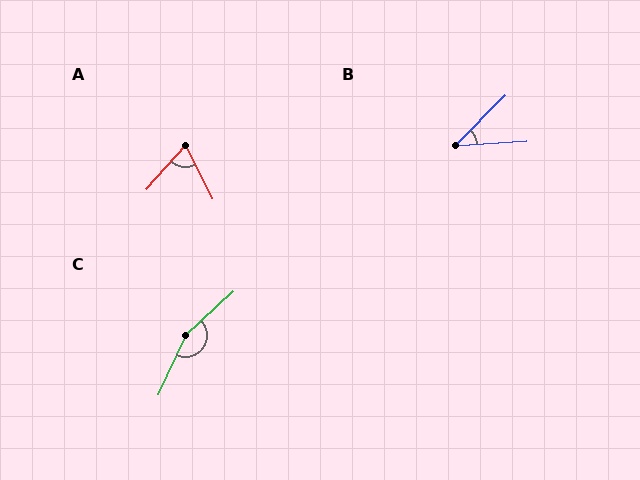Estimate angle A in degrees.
Approximately 67 degrees.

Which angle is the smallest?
B, at approximately 41 degrees.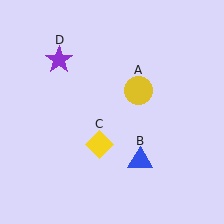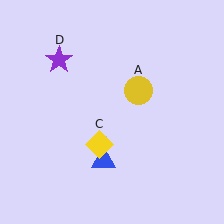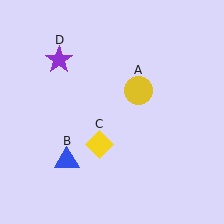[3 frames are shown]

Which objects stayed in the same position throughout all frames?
Yellow circle (object A) and yellow diamond (object C) and purple star (object D) remained stationary.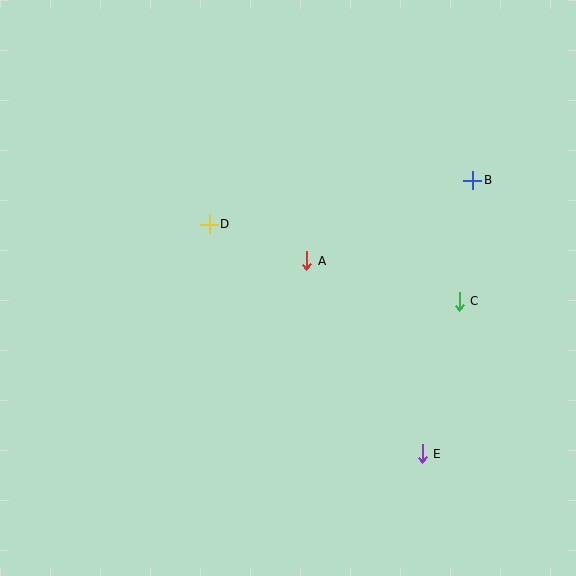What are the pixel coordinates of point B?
Point B is at (473, 180).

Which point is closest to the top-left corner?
Point D is closest to the top-left corner.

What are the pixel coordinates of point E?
Point E is at (422, 454).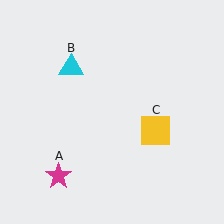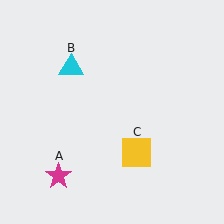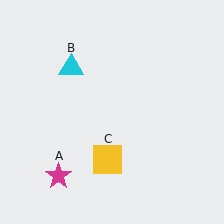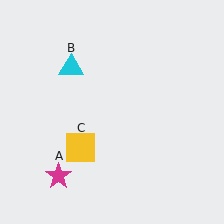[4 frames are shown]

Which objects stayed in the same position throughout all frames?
Magenta star (object A) and cyan triangle (object B) remained stationary.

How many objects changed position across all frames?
1 object changed position: yellow square (object C).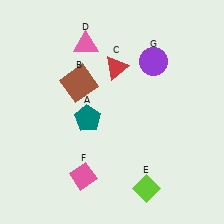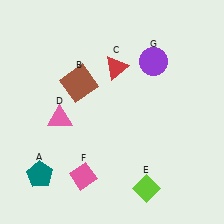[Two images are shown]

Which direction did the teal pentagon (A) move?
The teal pentagon (A) moved down.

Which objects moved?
The objects that moved are: the teal pentagon (A), the pink triangle (D).